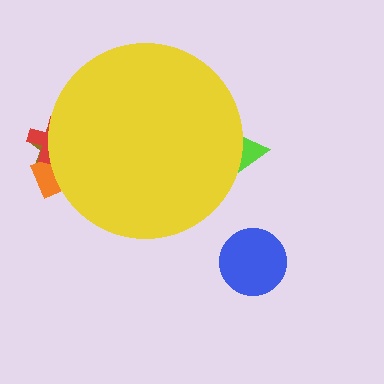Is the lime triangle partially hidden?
Yes, the lime triangle is partially hidden behind the yellow circle.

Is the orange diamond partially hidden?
Yes, the orange diamond is partially hidden behind the yellow circle.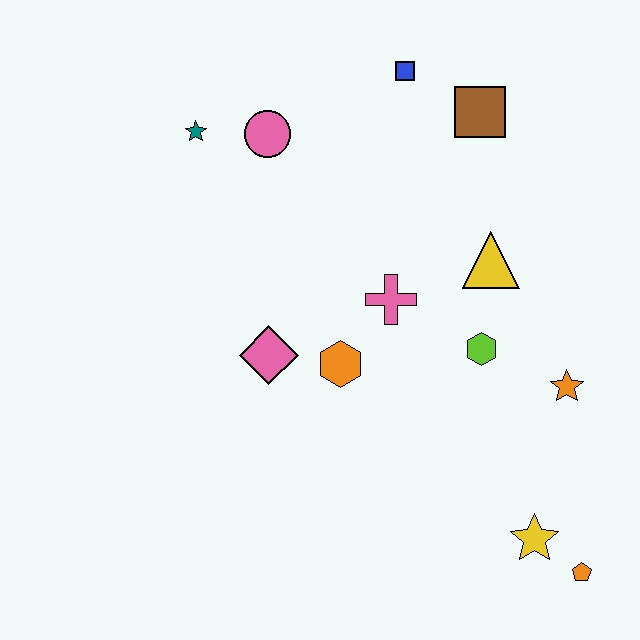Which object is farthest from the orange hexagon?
The orange pentagon is farthest from the orange hexagon.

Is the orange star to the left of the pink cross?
No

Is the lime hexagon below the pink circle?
Yes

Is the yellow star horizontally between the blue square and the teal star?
No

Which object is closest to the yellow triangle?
The lime hexagon is closest to the yellow triangle.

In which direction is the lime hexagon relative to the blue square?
The lime hexagon is below the blue square.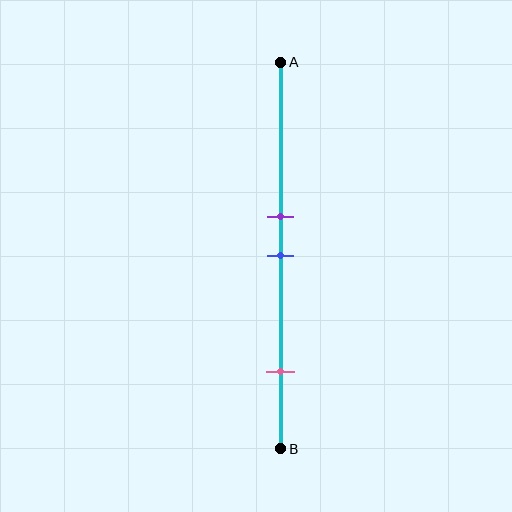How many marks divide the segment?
There are 3 marks dividing the segment.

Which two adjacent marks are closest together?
The purple and blue marks are the closest adjacent pair.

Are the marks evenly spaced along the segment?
No, the marks are not evenly spaced.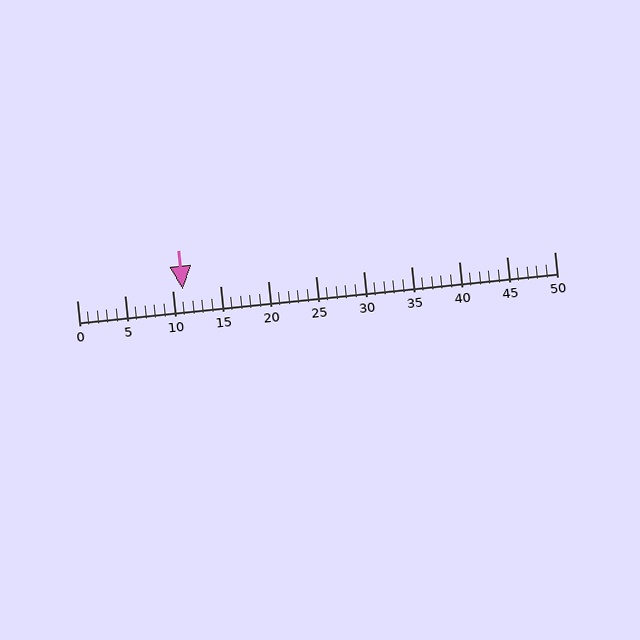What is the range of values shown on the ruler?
The ruler shows values from 0 to 50.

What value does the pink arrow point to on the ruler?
The pink arrow points to approximately 11.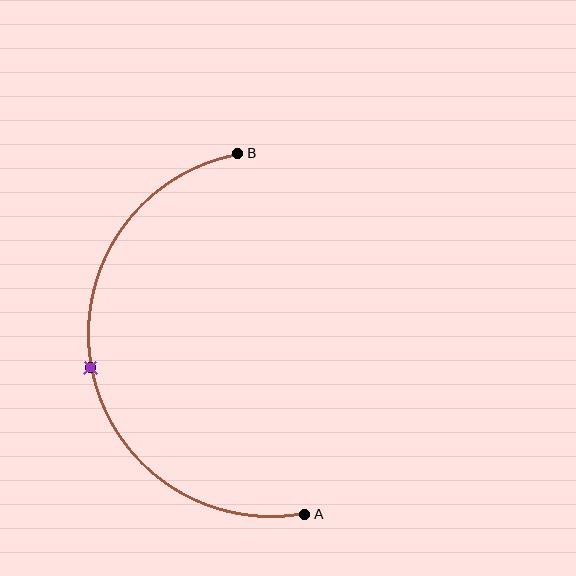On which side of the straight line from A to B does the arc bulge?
The arc bulges to the left of the straight line connecting A and B.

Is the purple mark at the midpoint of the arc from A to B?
Yes. The purple mark lies on the arc at equal arc-length from both A and B — it is the arc midpoint.